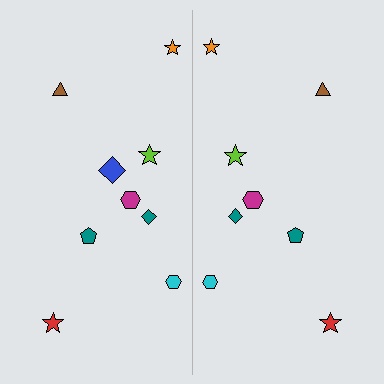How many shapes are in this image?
There are 17 shapes in this image.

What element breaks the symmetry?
A blue diamond is missing from the right side.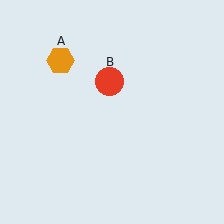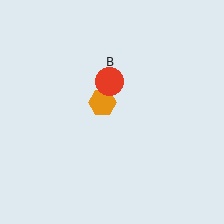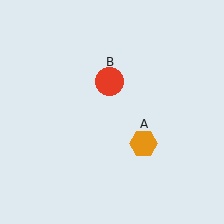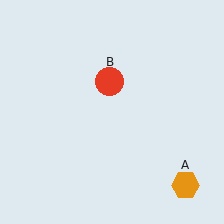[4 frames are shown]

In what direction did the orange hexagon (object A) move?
The orange hexagon (object A) moved down and to the right.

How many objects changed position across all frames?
1 object changed position: orange hexagon (object A).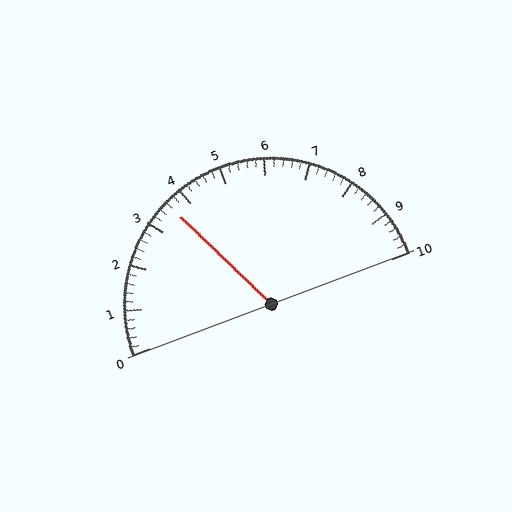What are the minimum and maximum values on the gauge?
The gauge ranges from 0 to 10.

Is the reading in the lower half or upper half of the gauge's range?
The reading is in the lower half of the range (0 to 10).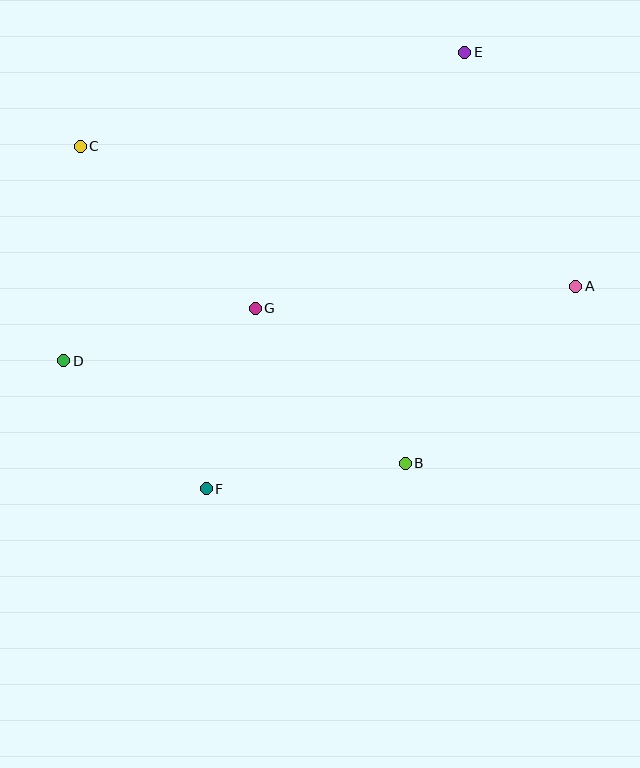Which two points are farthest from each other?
Points A and D are farthest from each other.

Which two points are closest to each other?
Points F and G are closest to each other.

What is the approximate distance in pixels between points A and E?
The distance between A and E is approximately 259 pixels.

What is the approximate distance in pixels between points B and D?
The distance between B and D is approximately 357 pixels.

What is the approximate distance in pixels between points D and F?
The distance between D and F is approximately 192 pixels.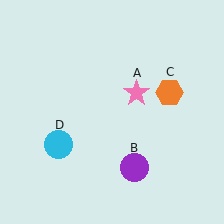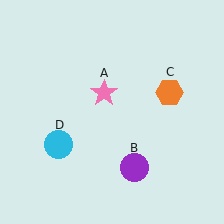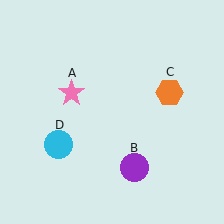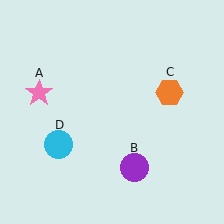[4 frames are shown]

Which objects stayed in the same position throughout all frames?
Purple circle (object B) and orange hexagon (object C) and cyan circle (object D) remained stationary.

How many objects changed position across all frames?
1 object changed position: pink star (object A).